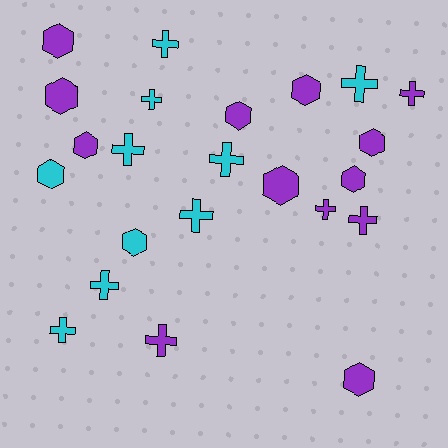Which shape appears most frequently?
Cross, with 12 objects.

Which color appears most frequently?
Purple, with 13 objects.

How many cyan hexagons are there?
There are 2 cyan hexagons.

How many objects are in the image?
There are 23 objects.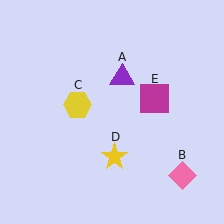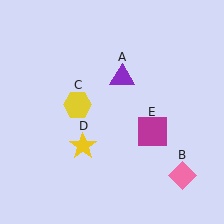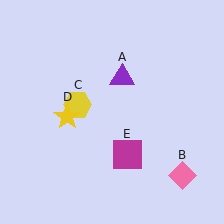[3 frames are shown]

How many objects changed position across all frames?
2 objects changed position: yellow star (object D), magenta square (object E).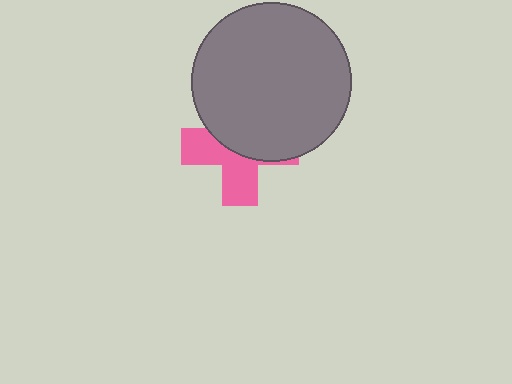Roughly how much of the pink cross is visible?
About half of it is visible (roughly 46%).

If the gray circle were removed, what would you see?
You would see the complete pink cross.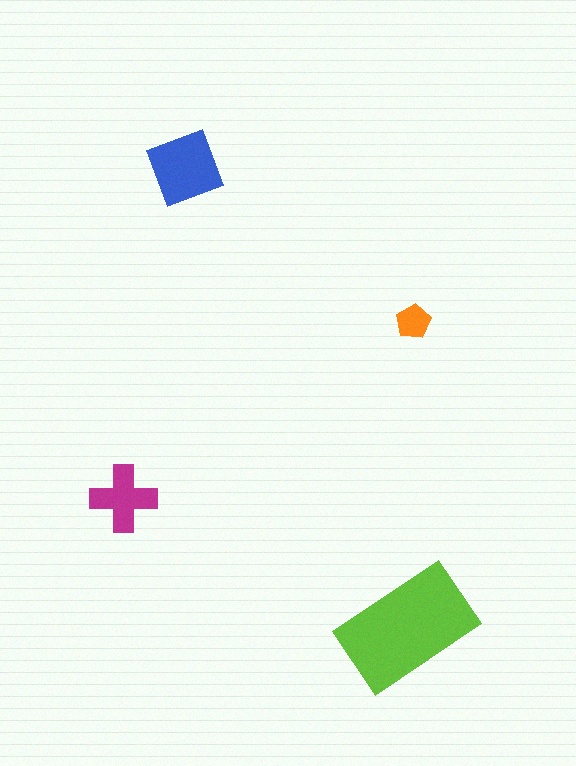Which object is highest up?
The blue square is topmost.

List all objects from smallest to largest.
The orange pentagon, the magenta cross, the blue square, the lime rectangle.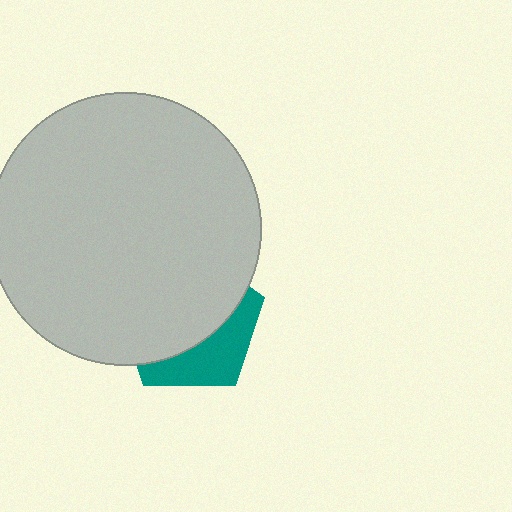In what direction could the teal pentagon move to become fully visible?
The teal pentagon could move down. That would shift it out from behind the light gray circle entirely.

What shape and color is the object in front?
The object in front is a light gray circle.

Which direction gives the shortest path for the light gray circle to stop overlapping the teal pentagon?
Moving up gives the shortest separation.